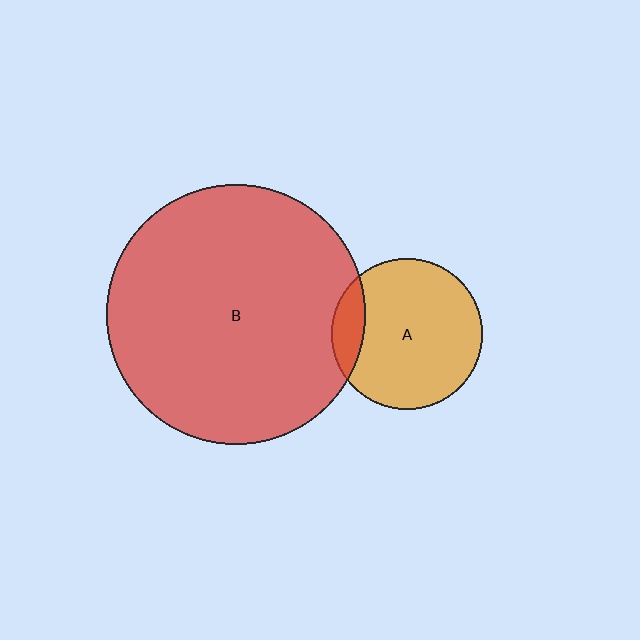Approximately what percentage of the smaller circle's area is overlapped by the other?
Approximately 15%.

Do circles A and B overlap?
Yes.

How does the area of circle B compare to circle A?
Approximately 2.9 times.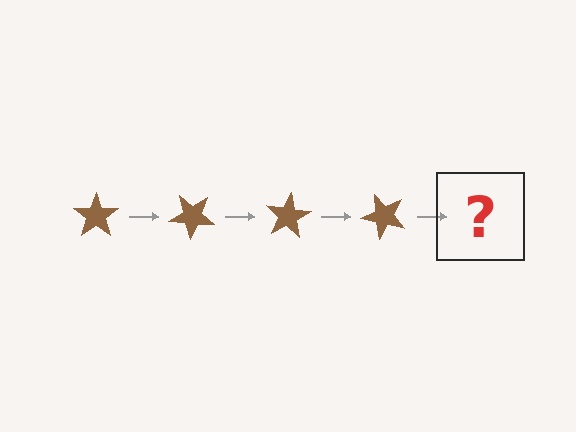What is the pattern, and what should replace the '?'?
The pattern is that the star rotates 40 degrees each step. The '?' should be a brown star rotated 160 degrees.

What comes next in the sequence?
The next element should be a brown star rotated 160 degrees.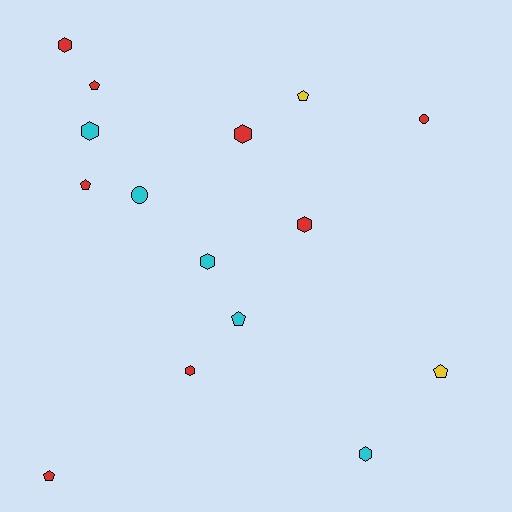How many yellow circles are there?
There are no yellow circles.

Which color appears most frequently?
Red, with 8 objects.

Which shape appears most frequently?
Hexagon, with 7 objects.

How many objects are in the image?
There are 15 objects.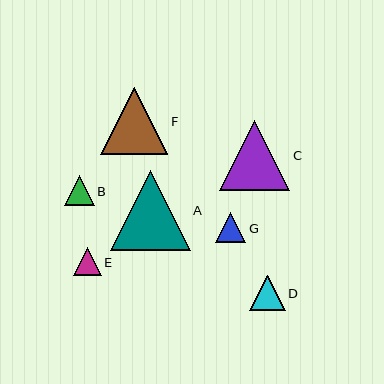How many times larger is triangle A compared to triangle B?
Triangle A is approximately 2.7 times the size of triangle B.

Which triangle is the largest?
Triangle A is the largest with a size of approximately 80 pixels.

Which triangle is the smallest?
Triangle E is the smallest with a size of approximately 28 pixels.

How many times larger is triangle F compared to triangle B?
Triangle F is approximately 2.3 times the size of triangle B.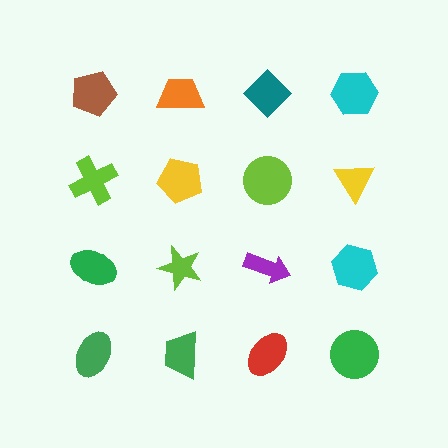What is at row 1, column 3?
A teal diamond.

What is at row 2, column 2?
A yellow pentagon.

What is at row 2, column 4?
A yellow triangle.